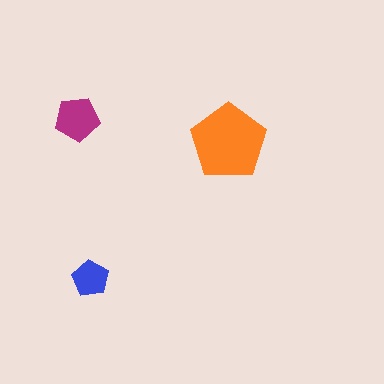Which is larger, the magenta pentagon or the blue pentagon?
The magenta one.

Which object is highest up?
The magenta pentagon is topmost.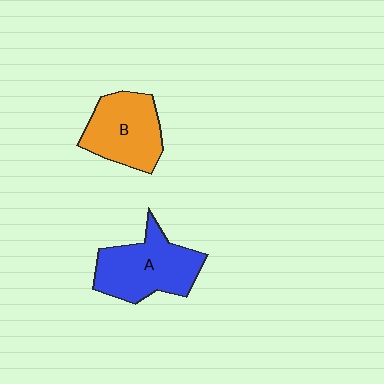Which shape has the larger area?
Shape A (blue).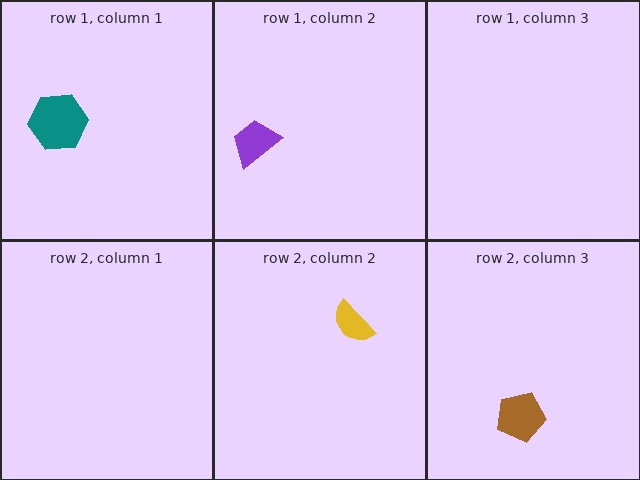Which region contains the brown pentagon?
The row 2, column 3 region.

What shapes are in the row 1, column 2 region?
The purple trapezoid.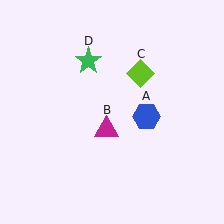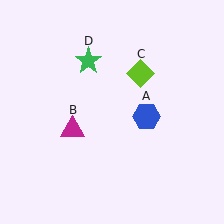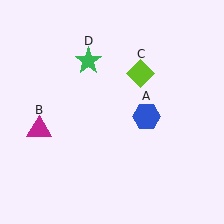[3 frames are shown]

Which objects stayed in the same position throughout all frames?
Blue hexagon (object A) and lime diamond (object C) and green star (object D) remained stationary.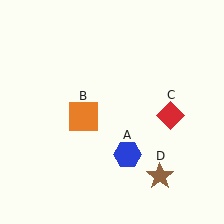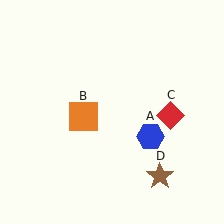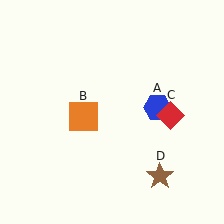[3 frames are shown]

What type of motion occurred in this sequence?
The blue hexagon (object A) rotated counterclockwise around the center of the scene.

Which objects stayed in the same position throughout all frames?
Orange square (object B) and red diamond (object C) and brown star (object D) remained stationary.